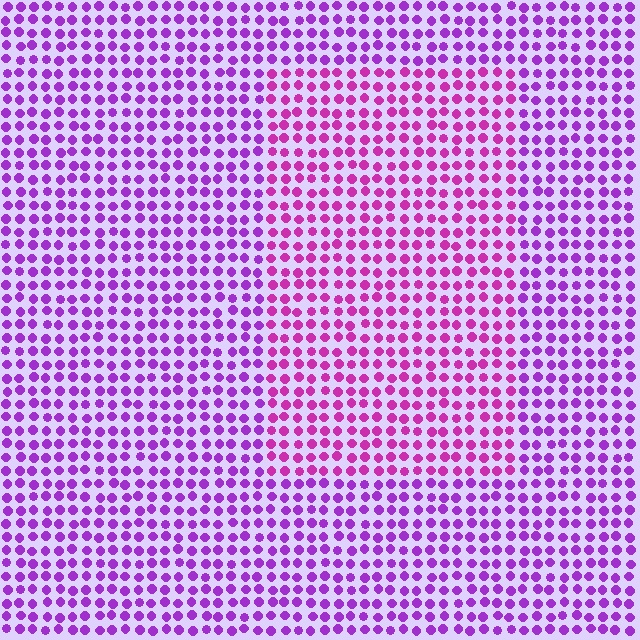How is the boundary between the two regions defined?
The boundary is defined purely by a slight shift in hue (about 28 degrees). Spacing, size, and orientation are identical on both sides.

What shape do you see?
I see a rectangle.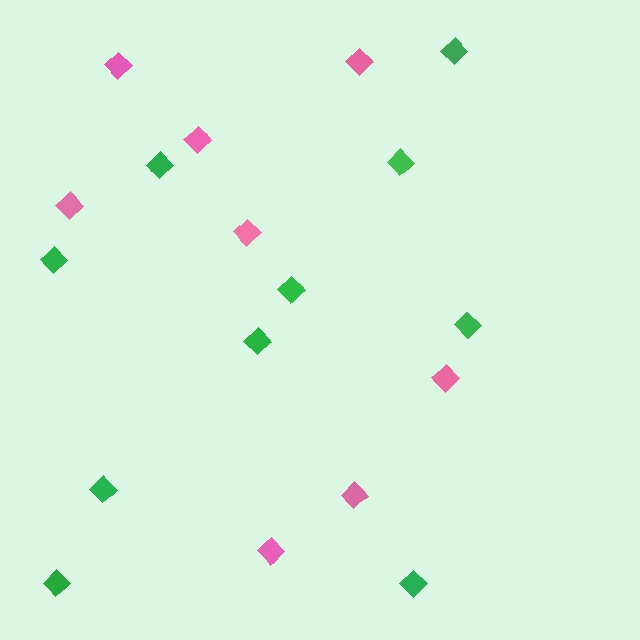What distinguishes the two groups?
There are 2 groups: one group of pink diamonds (8) and one group of green diamonds (10).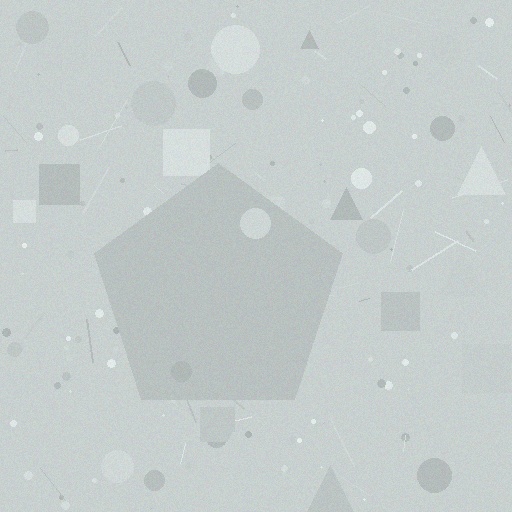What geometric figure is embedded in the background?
A pentagon is embedded in the background.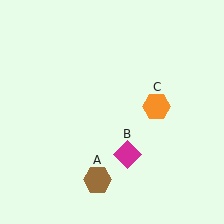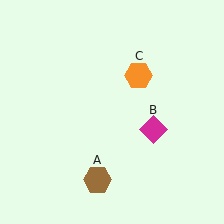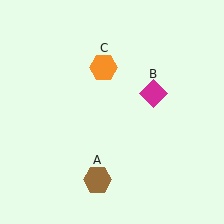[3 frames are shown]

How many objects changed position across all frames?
2 objects changed position: magenta diamond (object B), orange hexagon (object C).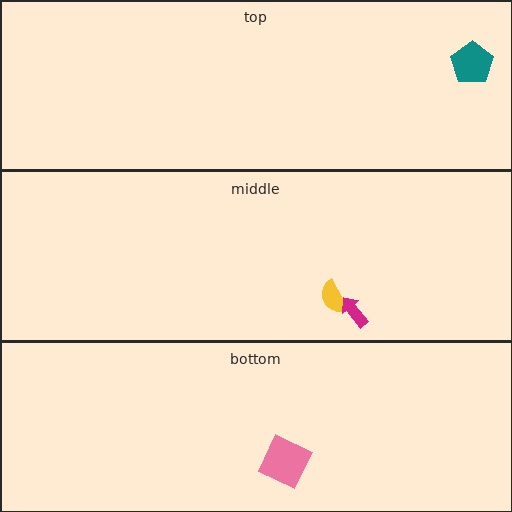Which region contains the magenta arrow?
The middle region.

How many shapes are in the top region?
1.